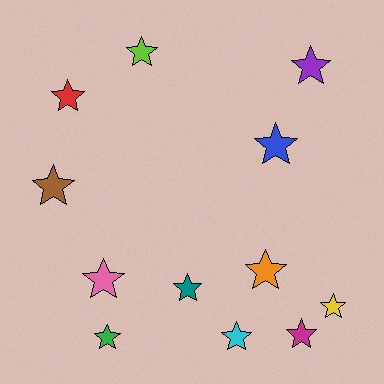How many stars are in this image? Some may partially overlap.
There are 12 stars.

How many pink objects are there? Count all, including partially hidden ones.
There is 1 pink object.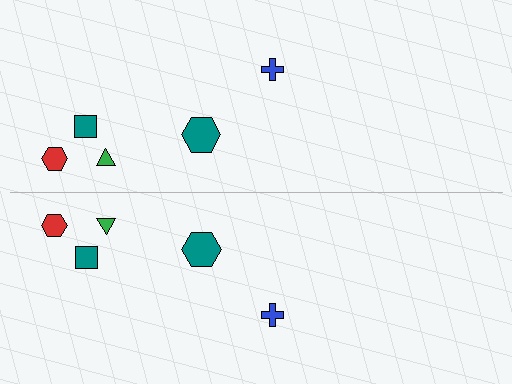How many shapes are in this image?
There are 10 shapes in this image.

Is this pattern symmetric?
Yes, this pattern has bilateral (reflection) symmetry.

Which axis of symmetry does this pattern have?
The pattern has a horizontal axis of symmetry running through the center of the image.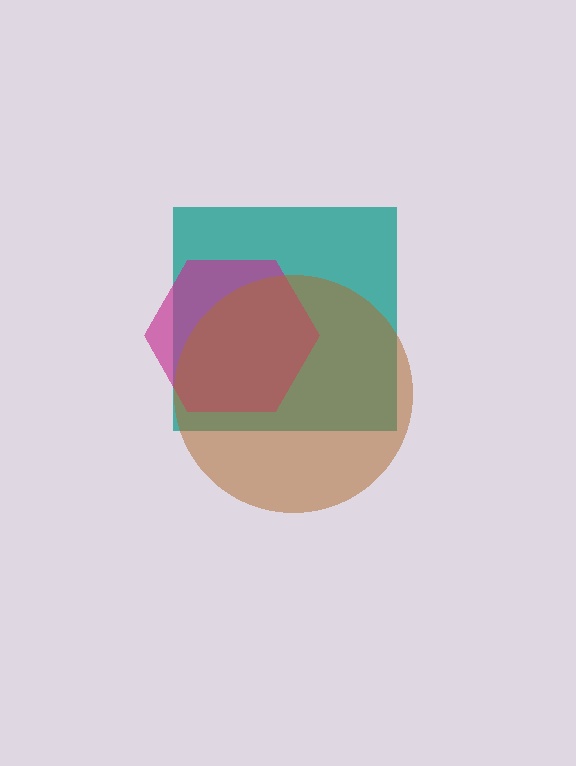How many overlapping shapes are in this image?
There are 3 overlapping shapes in the image.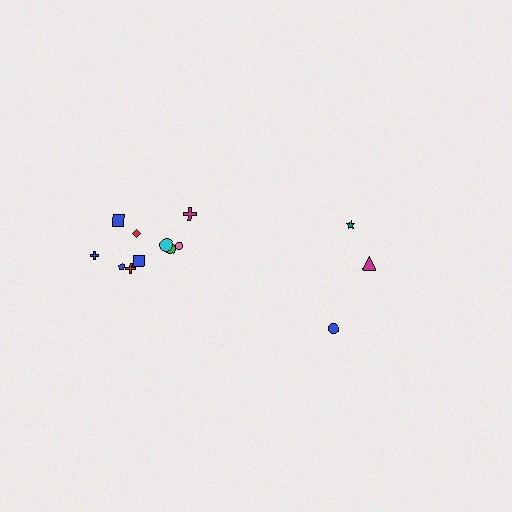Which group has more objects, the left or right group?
The left group.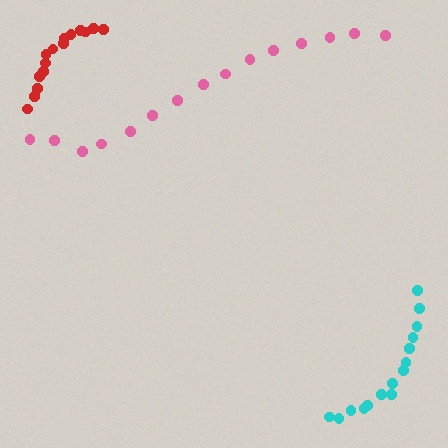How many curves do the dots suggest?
There are 3 distinct paths.